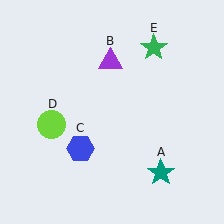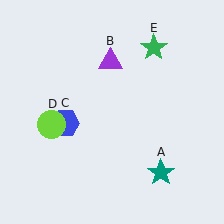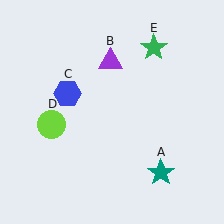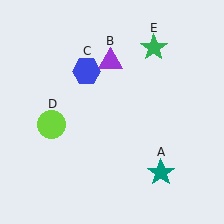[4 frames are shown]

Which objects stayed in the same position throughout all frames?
Teal star (object A) and purple triangle (object B) and lime circle (object D) and green star (object E) remained stationary.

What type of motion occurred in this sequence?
The blue hexagon (object C) rotated clockwise around the center of the scene.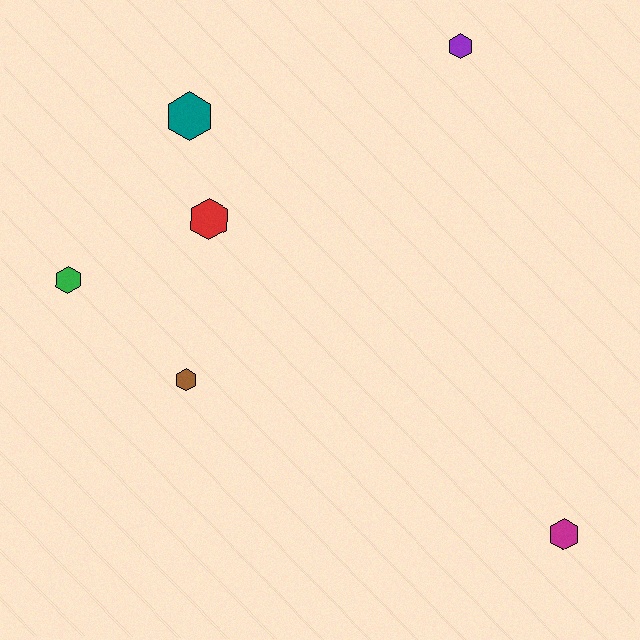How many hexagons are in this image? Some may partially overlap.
There are 6 hexagons.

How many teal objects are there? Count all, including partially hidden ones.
There is 1 teal object.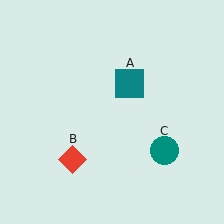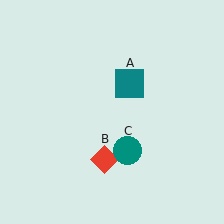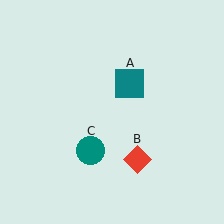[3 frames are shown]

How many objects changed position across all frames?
2 objects changed position: red diamond (object B), teal circle (object C).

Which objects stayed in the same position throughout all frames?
Teal square (object A) remained stationary.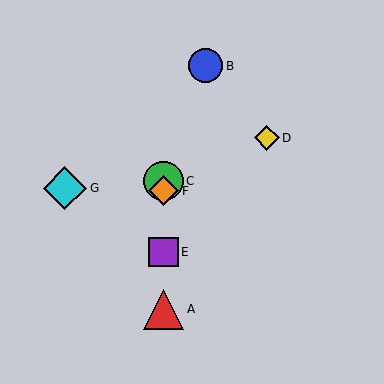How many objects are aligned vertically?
4 objects (A, C, E, F) are aligned vertically.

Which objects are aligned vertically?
Objects A, C, E, F are aligned vertically.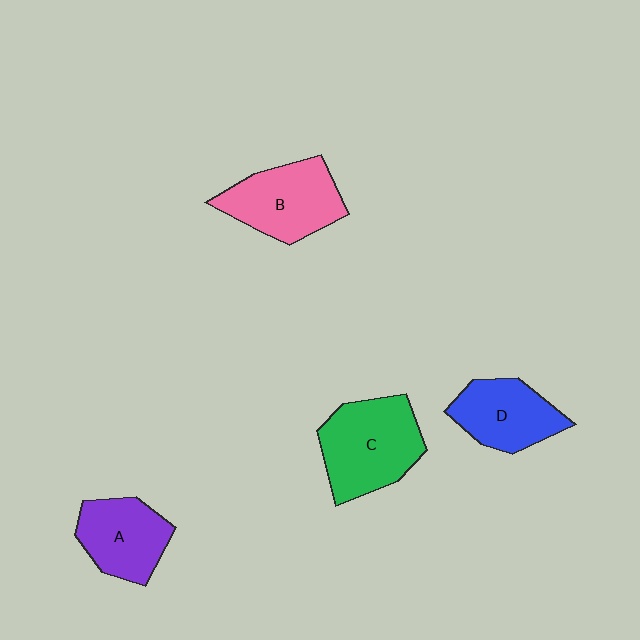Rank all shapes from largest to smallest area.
From largest to smallest: C (green), B (pink), D (blue), A (purple).